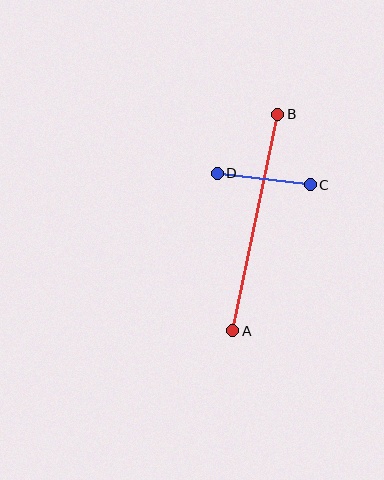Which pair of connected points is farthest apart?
Points A and B are farthest apart.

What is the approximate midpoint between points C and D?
The midpoint is at approximately (264, 179) pixels.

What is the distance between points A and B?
The distance is approximately 221 pixels.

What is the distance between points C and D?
The distance is approximately 94 pixels.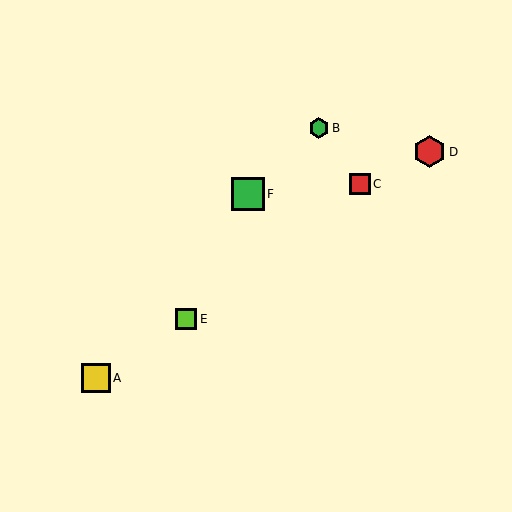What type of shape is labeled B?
Shape B is a green hexagon.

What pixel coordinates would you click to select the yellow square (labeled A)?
Click at (96, 378) to select the yellow square A.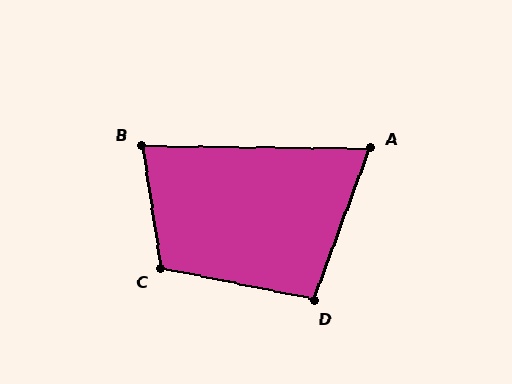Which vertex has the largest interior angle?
C, at approximately 110 degrees.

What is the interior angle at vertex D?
Approximately 99 degrees (obtuse).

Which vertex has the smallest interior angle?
A, at approximately 70 degrees.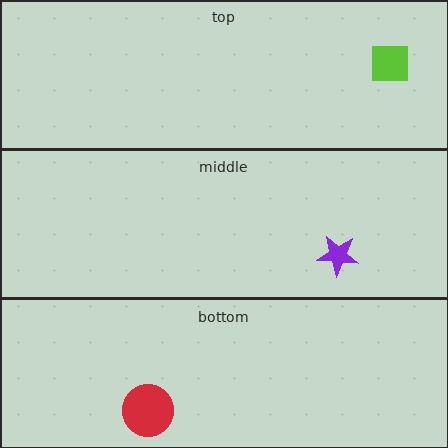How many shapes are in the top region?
1.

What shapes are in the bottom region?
The red circle.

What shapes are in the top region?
The lime square.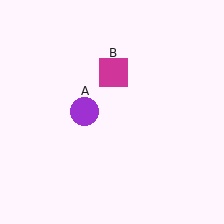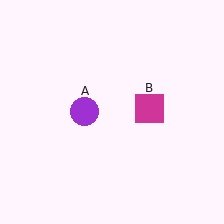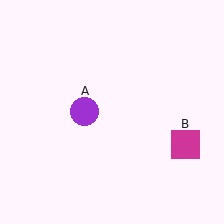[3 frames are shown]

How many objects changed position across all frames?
1 object changed position: magenta square (object B).